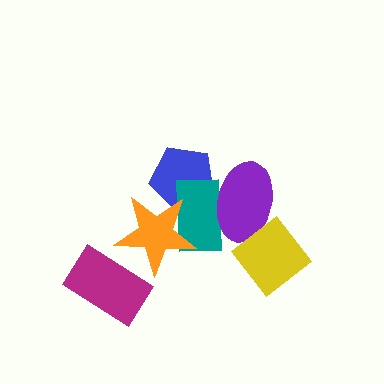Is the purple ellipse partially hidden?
Yes, it is partially covered by another shape.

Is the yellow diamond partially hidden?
No, no other shape covers it.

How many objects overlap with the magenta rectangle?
1 object overlaps with the magenta rectangle.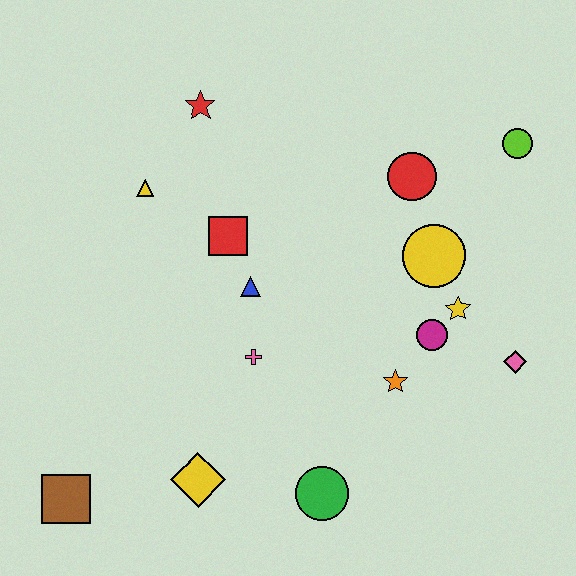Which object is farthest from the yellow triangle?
The pink diamond is farthest from the yellow triangle.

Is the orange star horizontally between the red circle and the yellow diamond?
Yes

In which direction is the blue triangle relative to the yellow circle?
The blue triangle is to the left of the yellow circle.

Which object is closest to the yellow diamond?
The green circle is closest to the yellow diamond.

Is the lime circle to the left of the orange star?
No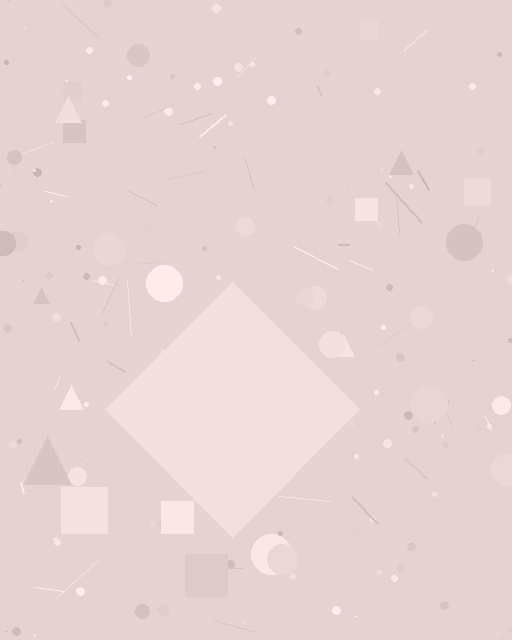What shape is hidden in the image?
A diamond is hidden in the image.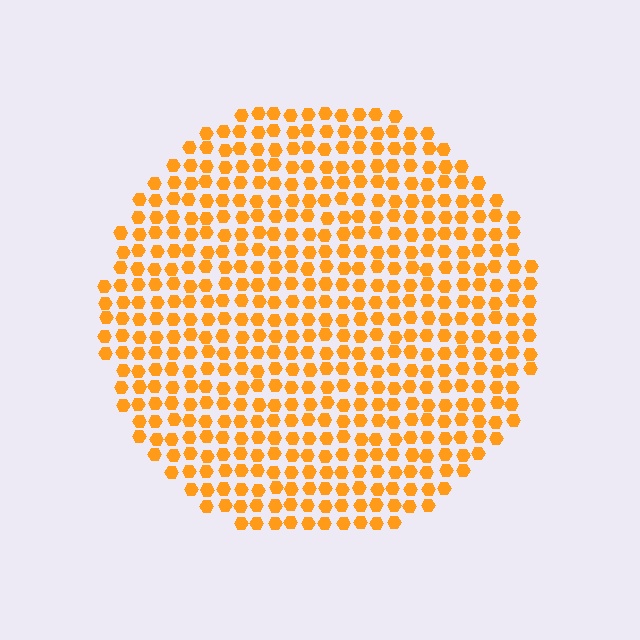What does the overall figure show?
The overall figure shows a circle.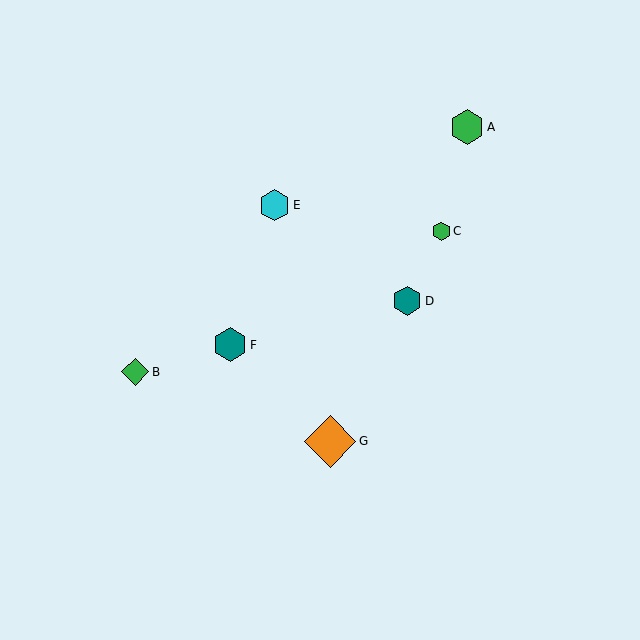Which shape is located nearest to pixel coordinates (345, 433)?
The orange diamond (labeled G) at (330, 441) is nearest to that location.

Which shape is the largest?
The orange diamond (labeled G) is the largest.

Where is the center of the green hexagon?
The center of the green hexagon is at (441, 231).